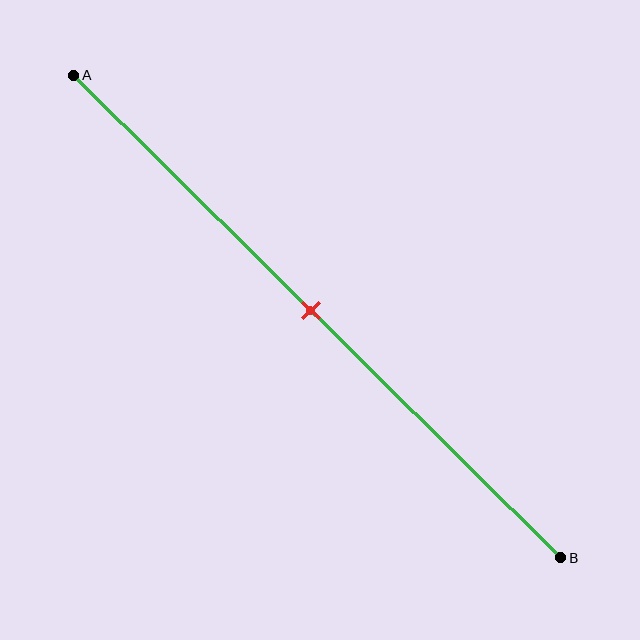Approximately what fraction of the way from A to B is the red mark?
The red mark is approximately 50% of the way from A to B.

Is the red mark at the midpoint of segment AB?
Yes, the mark is approximately at the midpoint.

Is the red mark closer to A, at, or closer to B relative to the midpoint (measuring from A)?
The red mark is approximately at the midpoint of segment AB.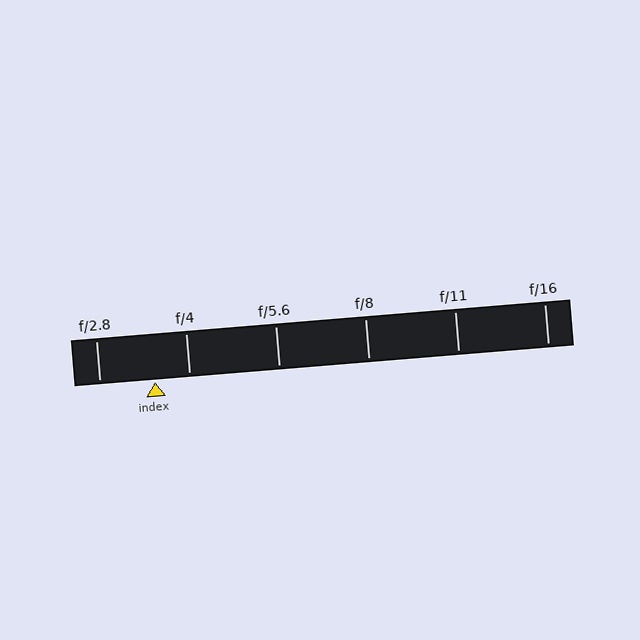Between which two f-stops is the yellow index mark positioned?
The index mark is between f/2.8 and f/4.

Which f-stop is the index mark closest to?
The index mark is closest to f/4.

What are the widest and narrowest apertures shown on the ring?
The widest aperture shown is f/2.8 and the narrowest is f/16.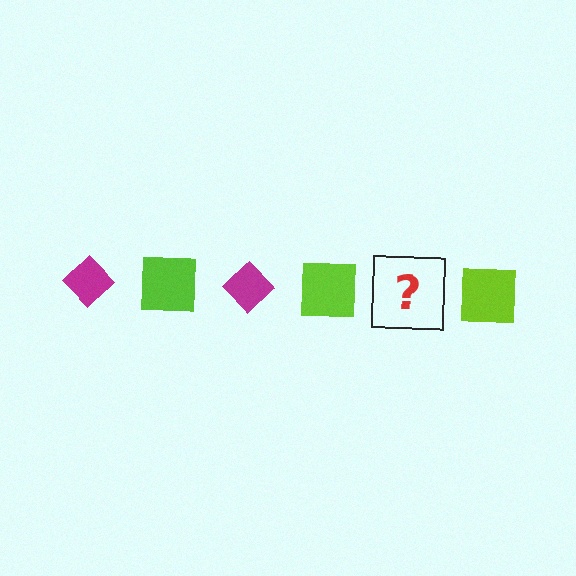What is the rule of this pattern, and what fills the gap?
The rule is that the pattern alternates between magenta diamond and lime square. The gap should be filled with a magenta diamond.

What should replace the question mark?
The question mark should be replaced with a magenta diamond.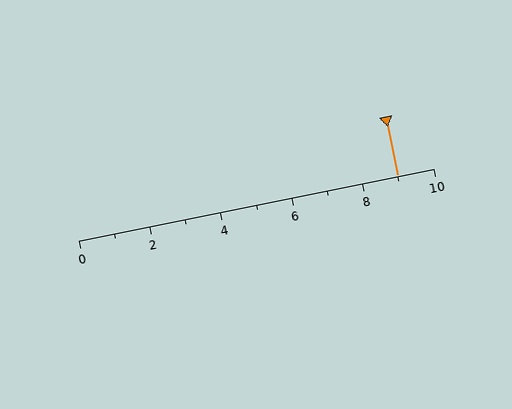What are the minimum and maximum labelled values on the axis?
The axis runs from 0 to 10.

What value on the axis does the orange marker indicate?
The marker indicates approximately 9.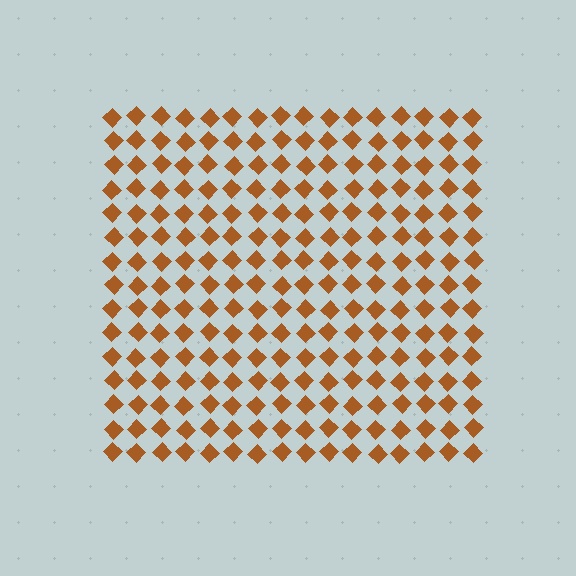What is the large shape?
The large shape is a square.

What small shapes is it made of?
It is made of small diamonds.